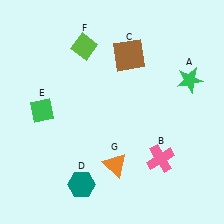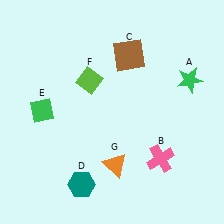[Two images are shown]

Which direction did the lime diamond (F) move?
The lime diamond (F) moved down.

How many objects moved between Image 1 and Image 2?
1 object moved between the two images.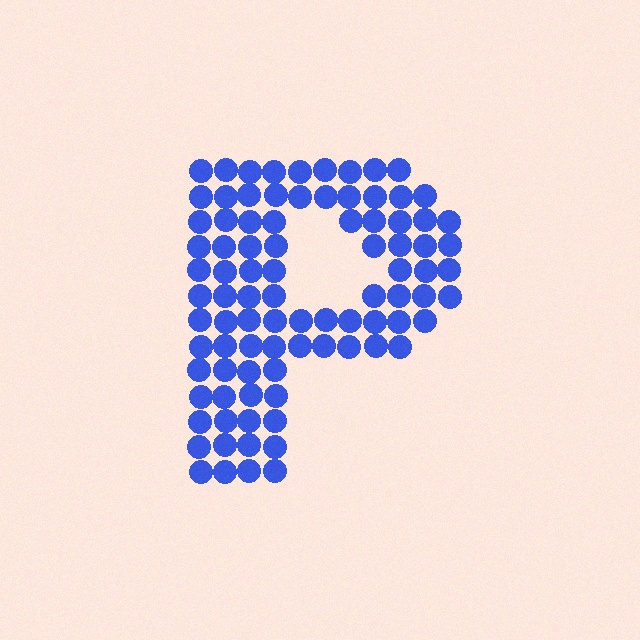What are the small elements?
The small elements are circles.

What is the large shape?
The large shape is the letter P.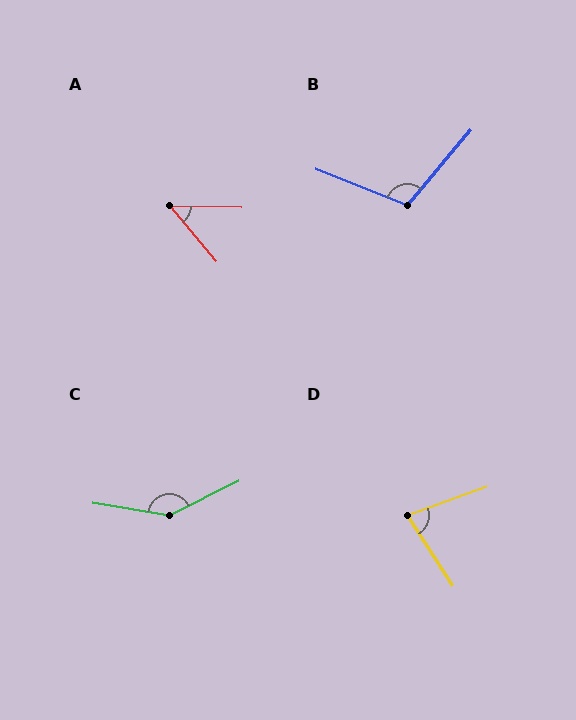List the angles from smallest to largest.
A (50°), D (77°), B (108°), C (145°).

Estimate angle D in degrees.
Approximately 77 degrees.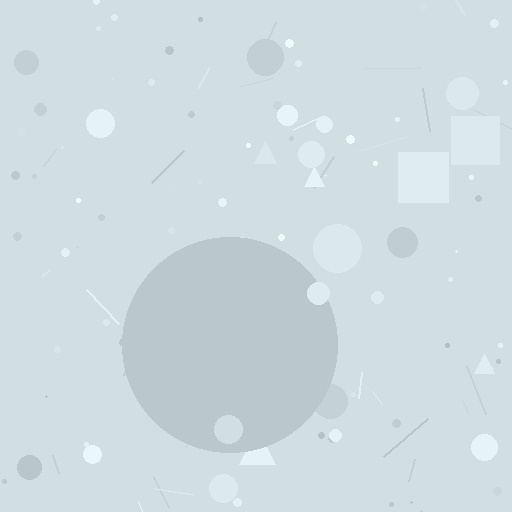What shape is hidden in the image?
A circle is hidden in the image.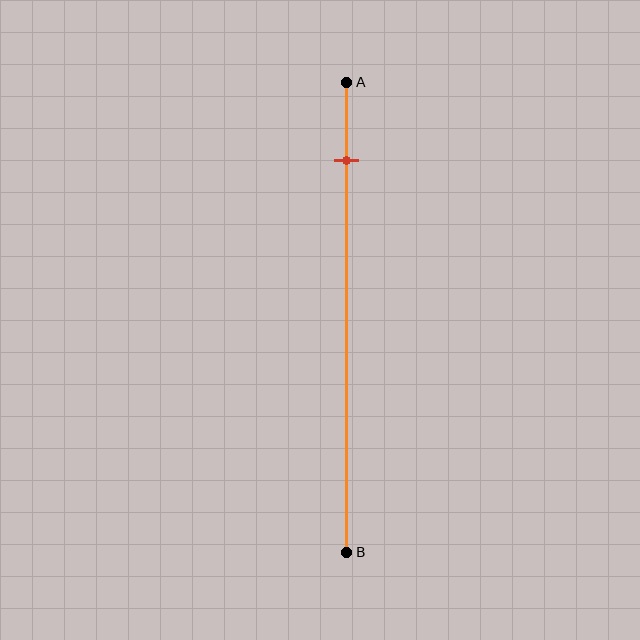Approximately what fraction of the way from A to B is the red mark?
The red mark is approximately 15% of the way from A to B.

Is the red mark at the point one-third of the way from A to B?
No, the mark is at about 15% from A, not at the 33% one-third point.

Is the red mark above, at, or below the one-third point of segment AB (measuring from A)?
The red mark is above the one-third point of segment AB.